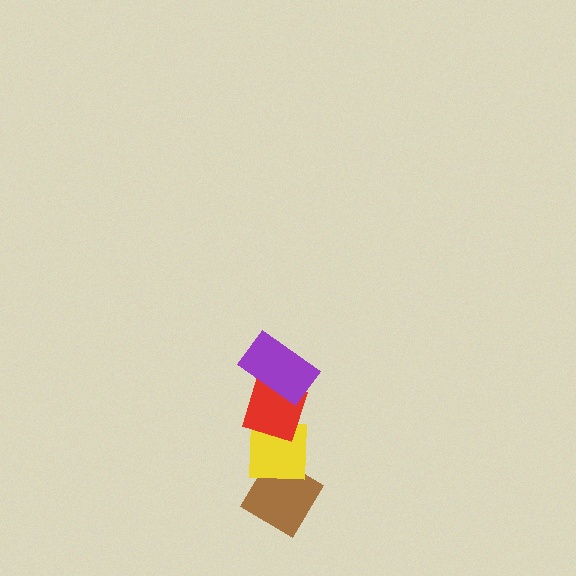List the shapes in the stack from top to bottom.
From top to bottom: the purple rectangle, the red diamond, the yellow square, the brown diamond.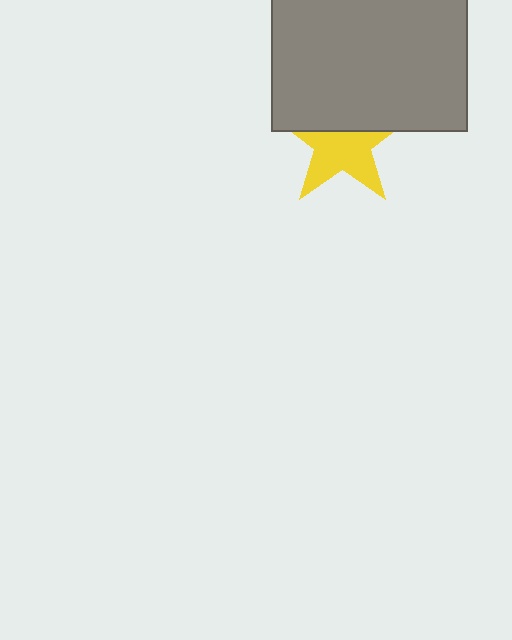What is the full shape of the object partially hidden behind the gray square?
The partially hidden object is a yellow star.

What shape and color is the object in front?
The object in front is a gray square.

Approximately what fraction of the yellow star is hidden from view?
Roughly 41% of the yellow star is hidden behind the gray square.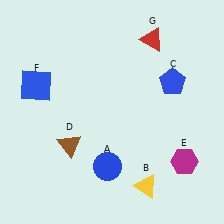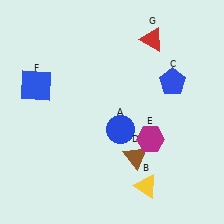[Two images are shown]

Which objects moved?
The objects that moved are: the blue circle (A), the brown triangle (D), the magenta hexagon (E).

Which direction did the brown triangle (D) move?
The brown triangle (D) moved right.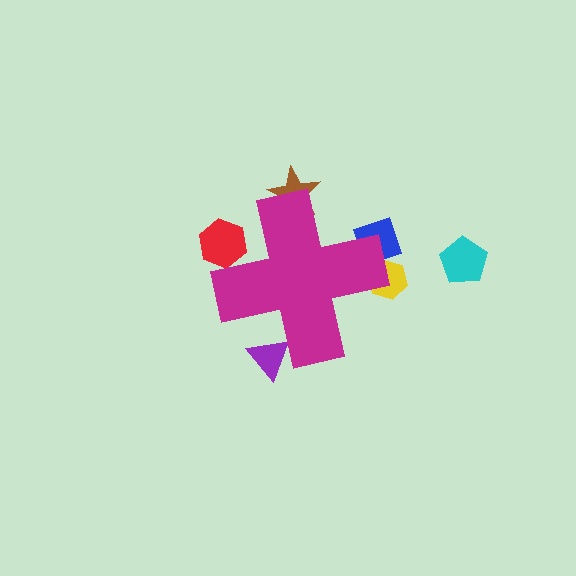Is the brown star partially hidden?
Yes, the brown star is partially hidden behind the magenta cross.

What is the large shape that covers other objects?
A magenta cross.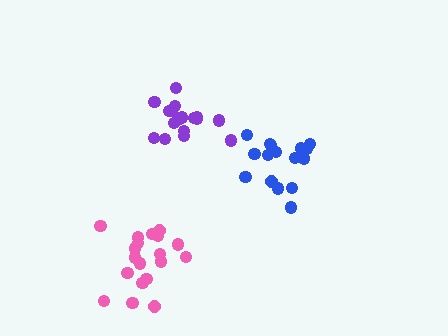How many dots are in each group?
Group 1: 17 dots, Group 2: 18 dots, Group 3: 19 dots (54 total).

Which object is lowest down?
The pink cluster is bottommost.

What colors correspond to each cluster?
The clusters are colored: blue, purple, pink.